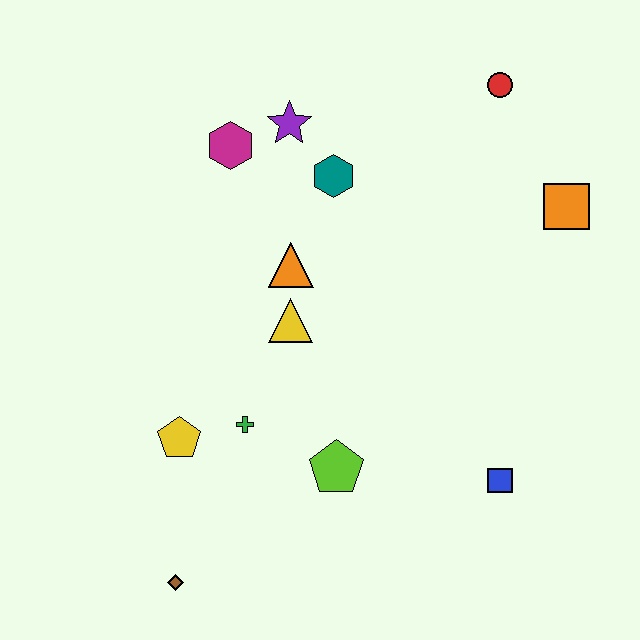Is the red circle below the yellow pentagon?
No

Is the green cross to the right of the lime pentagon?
No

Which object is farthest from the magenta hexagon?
The brown diamond is farthest from the magenta hexagon.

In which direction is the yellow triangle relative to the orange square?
The yellow triangle is to the left of the orange square.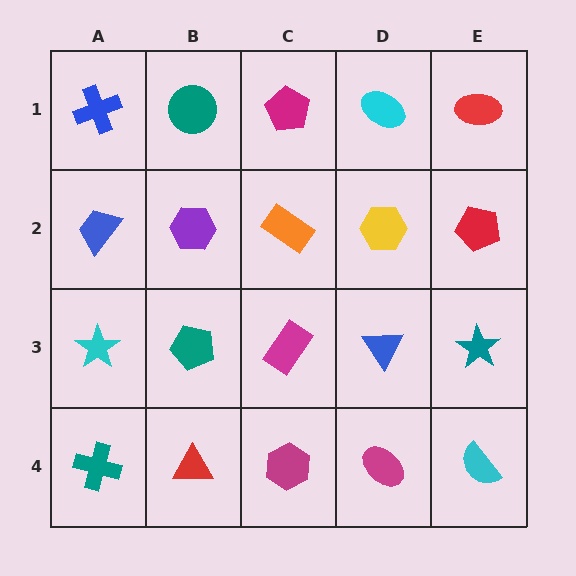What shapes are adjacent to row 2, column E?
A red ellipse (row 1, column E), a teal star (row 3, column E), a yellow hexagon (row 2, column D).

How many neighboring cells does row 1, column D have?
3.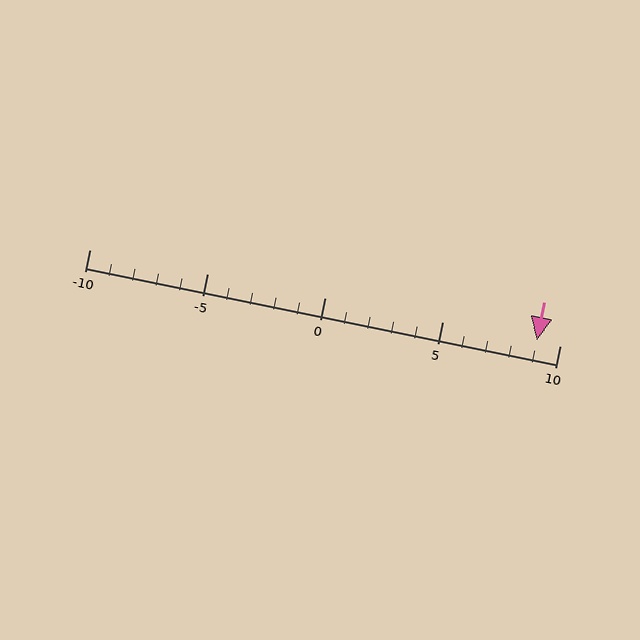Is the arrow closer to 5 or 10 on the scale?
The arrow is closer to 10.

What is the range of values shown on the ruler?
The ruler shows values from -10 to 10.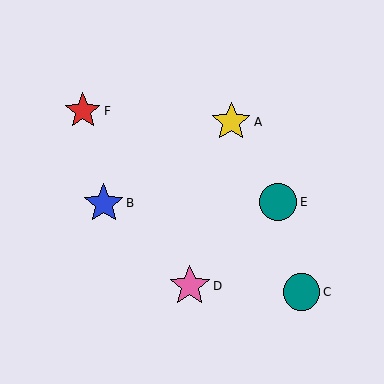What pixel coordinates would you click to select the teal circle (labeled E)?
Click at (278, 202) to select the teal circle E.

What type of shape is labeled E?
Shape E is a teal circle.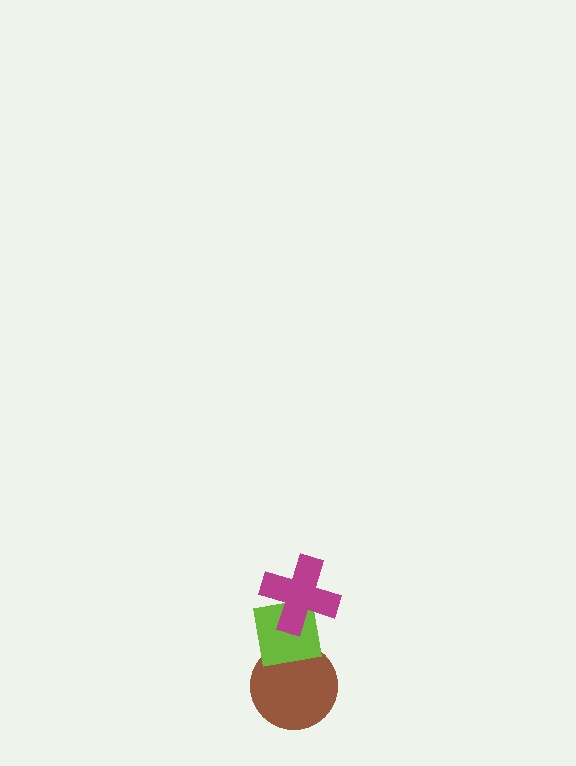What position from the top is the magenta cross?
The magenta cross is 1st from the top.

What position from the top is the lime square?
The lime square is 2nd from the top.